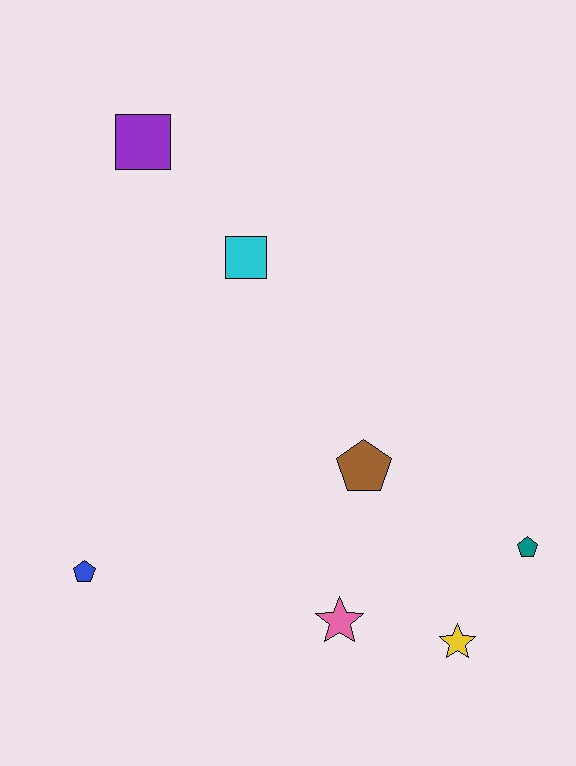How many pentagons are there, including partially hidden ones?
There are 3 pentagons.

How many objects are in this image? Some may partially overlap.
There are 7 objects.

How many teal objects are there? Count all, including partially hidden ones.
There is 1 teal object.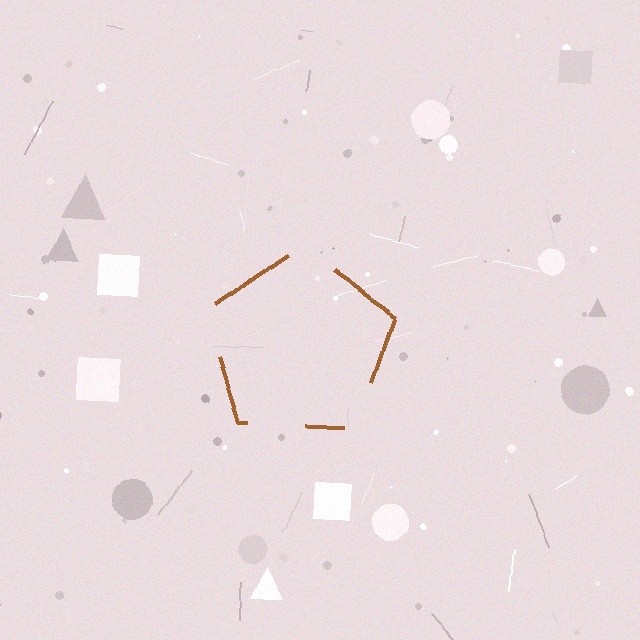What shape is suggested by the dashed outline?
The dashed outline suggests a pentagon.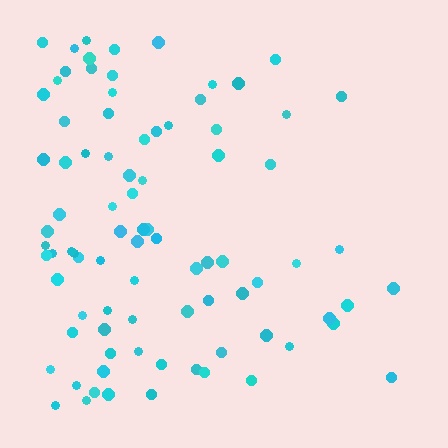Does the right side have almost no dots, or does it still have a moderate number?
Still a moderate number, just noticeably fewer than the left.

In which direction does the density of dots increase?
From right to left, with the left side densest.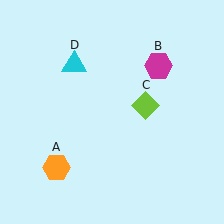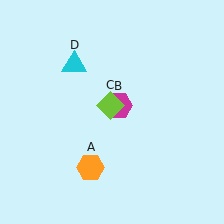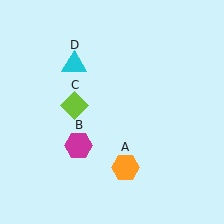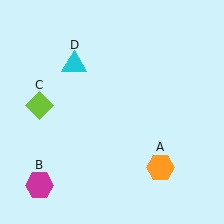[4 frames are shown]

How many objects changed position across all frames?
3 objects changed position: orange hexagon (object A), magenta hexagon (object B), lime diamond (object C).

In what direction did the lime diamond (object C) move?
The lime diamond (object C) moved left.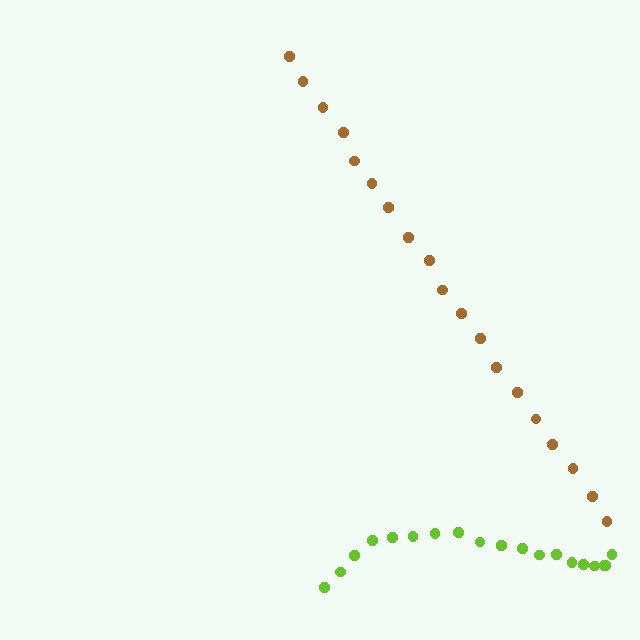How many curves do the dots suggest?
There are 2 distinct paths.